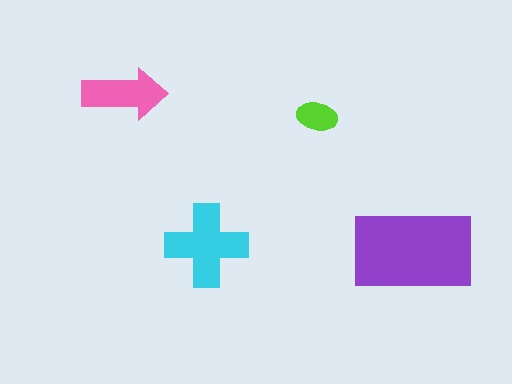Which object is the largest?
The purple rectangle.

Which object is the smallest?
The lime ellipse.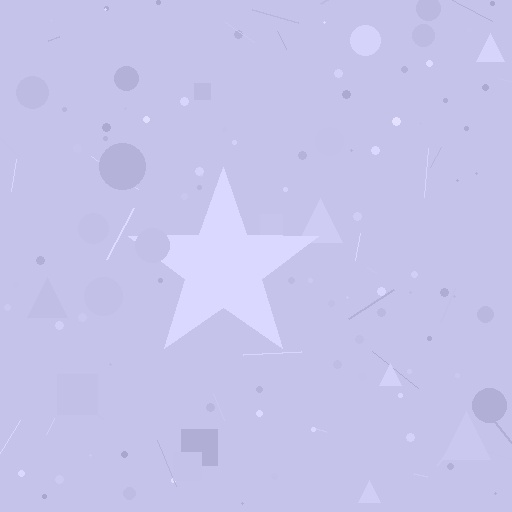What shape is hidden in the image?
A star is hidden in the image.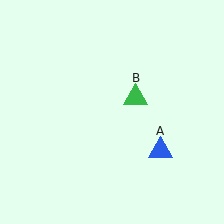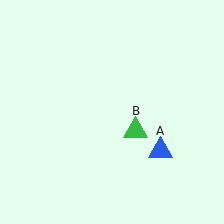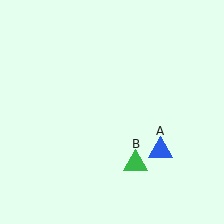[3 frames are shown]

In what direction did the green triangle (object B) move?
The green triangle (object B) moved down.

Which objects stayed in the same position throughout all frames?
Blue triangle (object A) remained stationary.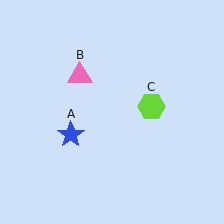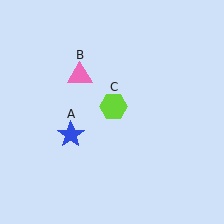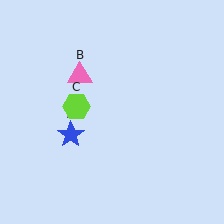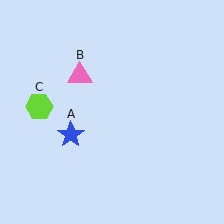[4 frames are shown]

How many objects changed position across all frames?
1 object changed position: lime hexagon (object C).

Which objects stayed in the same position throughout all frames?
Blue star (object A) and pink triangle (object B) remained stationary.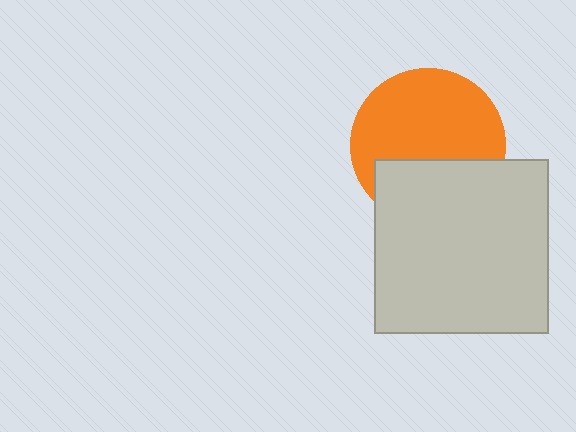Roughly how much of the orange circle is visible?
About half of it is visible (roughly 64%).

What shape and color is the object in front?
The object in front is a light gray square.